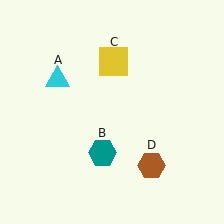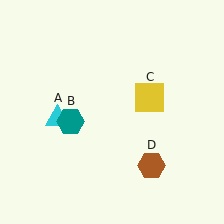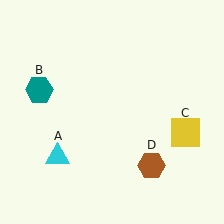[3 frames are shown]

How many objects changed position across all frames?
3 objects changed position: cyan triangle (object A), teal hexagon (object B), yellow square (object C).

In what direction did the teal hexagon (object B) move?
The teal hexagon (object B) moved up and to the left.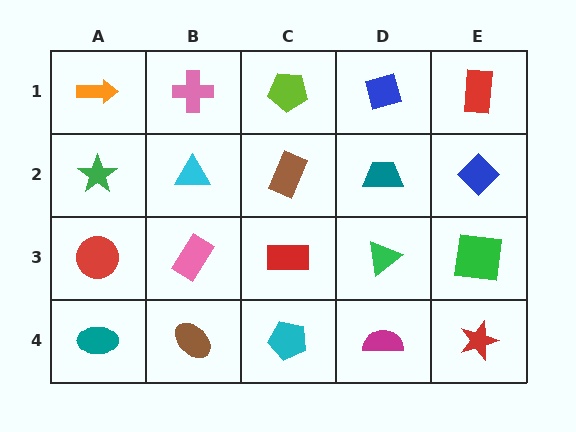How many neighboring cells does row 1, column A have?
2.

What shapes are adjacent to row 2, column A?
An orange arrow (row 1, column A), a red circle (row 3, column A), a cyan triangle (row 2, column B).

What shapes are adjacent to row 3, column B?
A cyan triangle (row 2, column B), a brown ellipse (row 4, column B), a red circle (row 3, column A), a red rectangle (row 3, column C).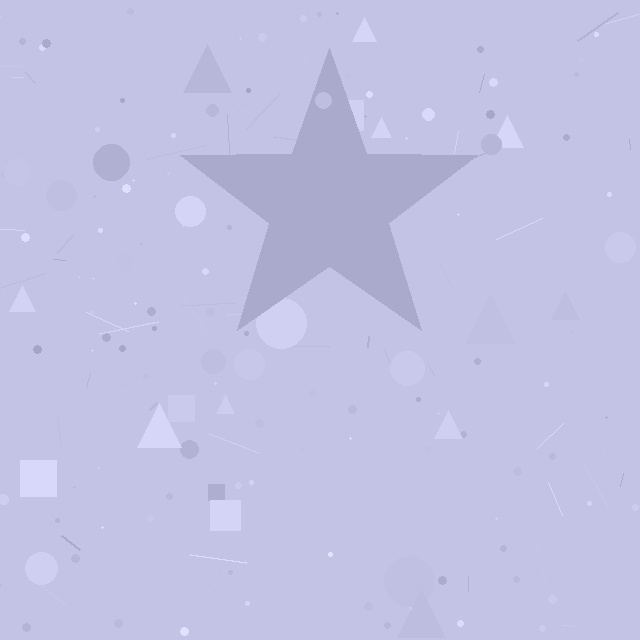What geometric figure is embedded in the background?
A star is embedded in the background.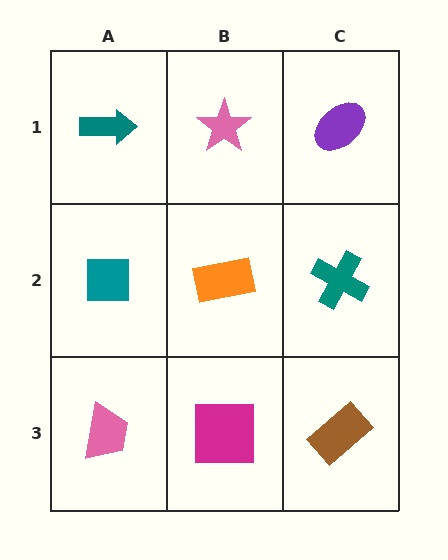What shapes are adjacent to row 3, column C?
A teal cross (row 2, column C), a magenta square (row 3, column B).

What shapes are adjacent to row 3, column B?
An orange rectangle (row 2, column B), a pink trapezoid (row 3, column A), a brown rectangle (row 3, column C).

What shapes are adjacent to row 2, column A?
A teal arrow (row 1, column A), a pink trapezoid (row 3, column A), an orange rectangle (row 2, column B).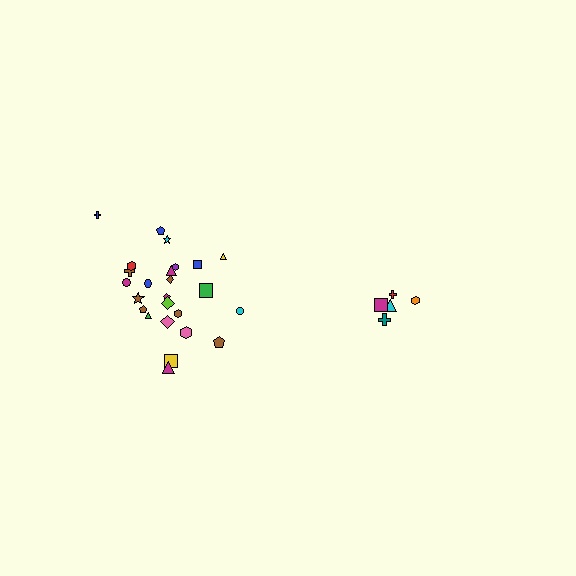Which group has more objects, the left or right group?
The left group.